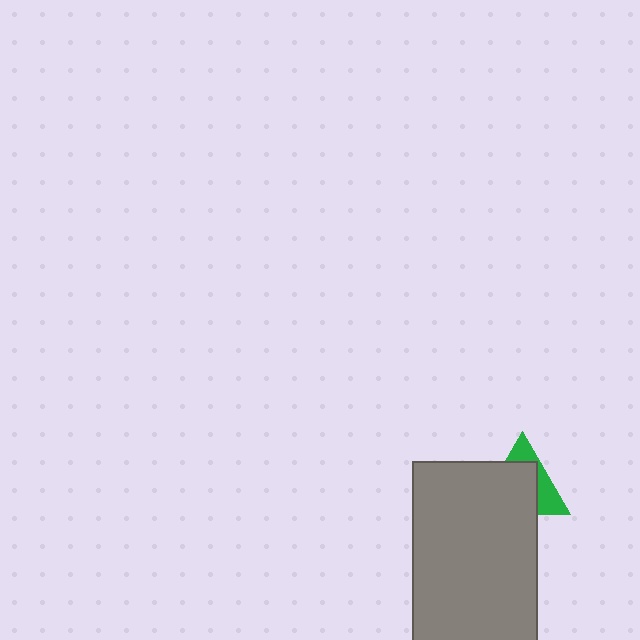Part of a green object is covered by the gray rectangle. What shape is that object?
It is a triangle.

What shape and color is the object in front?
The object in front is a gray rectangle.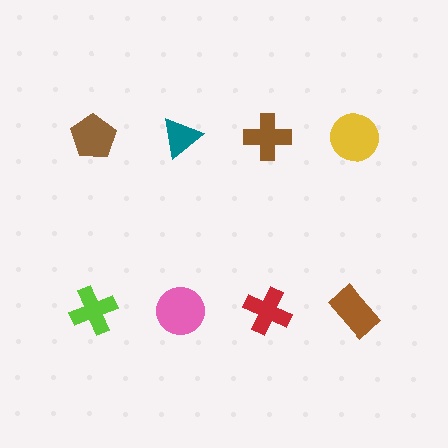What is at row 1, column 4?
A yellow circle.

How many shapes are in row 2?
4 shapes.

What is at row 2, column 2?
A pink circle.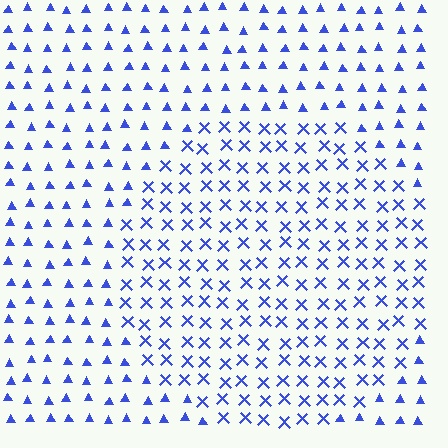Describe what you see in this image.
The image is filled with small blue elements arranged in a uniform grid. A circle-shaped region contains X marks, while the surrounding area contains triangles. The boundary is defined purely by the change in element shape.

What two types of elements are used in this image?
The image uses X marks inside the circle region and triangles outside it.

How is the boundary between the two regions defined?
The boundary is defined by a change in element shape: X marks inside vs. triangles outside. All elements share the same color and spacing.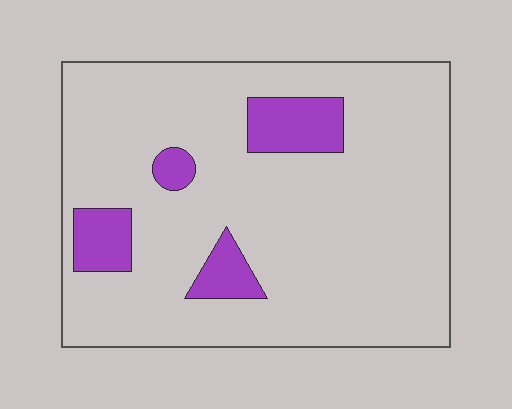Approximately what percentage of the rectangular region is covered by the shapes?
Approximately 10%.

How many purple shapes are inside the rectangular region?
4.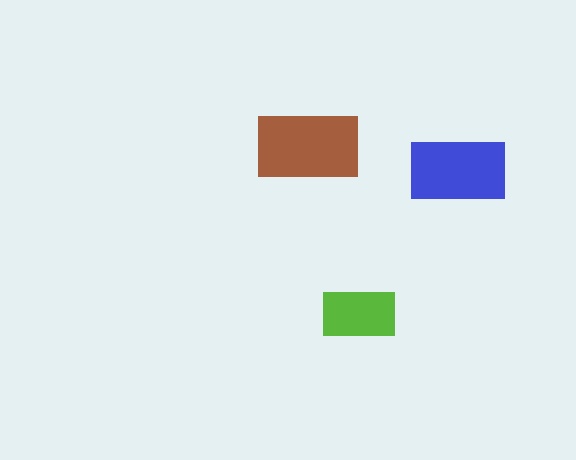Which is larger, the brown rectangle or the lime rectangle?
The brown one.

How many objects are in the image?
There are 3 objects in the image.